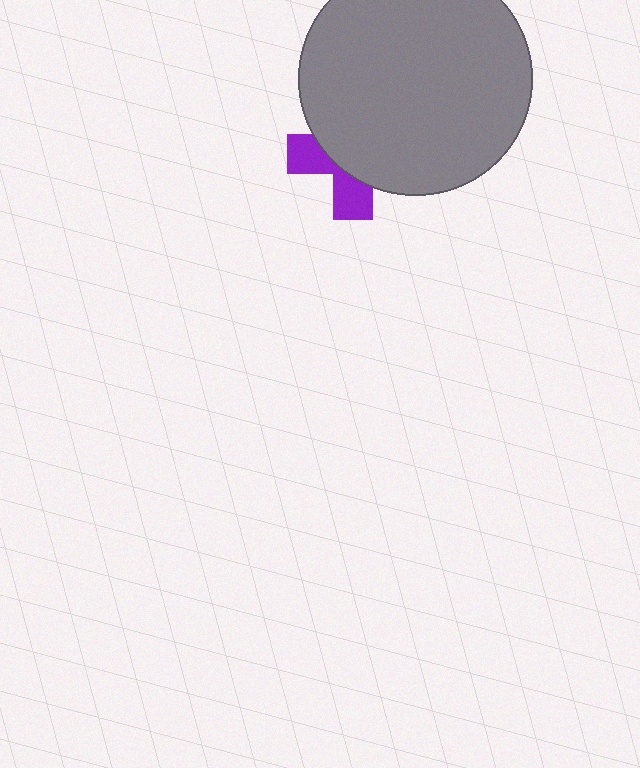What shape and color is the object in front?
The object in front is a gray circle.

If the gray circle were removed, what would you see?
You would see the complete purple cross.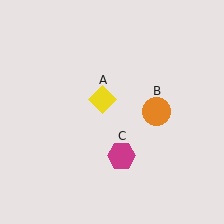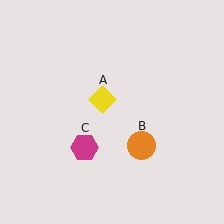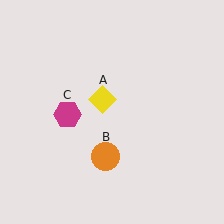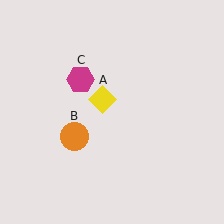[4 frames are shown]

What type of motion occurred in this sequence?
The orange circle (object B), magenta hexagon (object C) rotated clockwise around the center of the scene.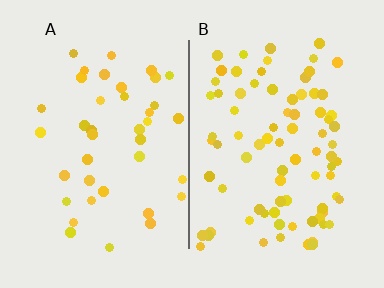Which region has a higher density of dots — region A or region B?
B (the right).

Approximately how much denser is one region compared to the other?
Approximately 2.0× — region B over region A.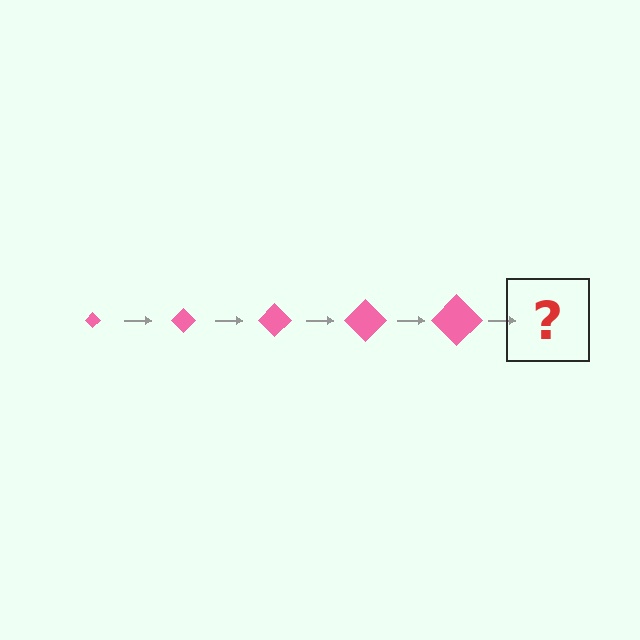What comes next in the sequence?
The next element should be a pink diamond, larger than the previous one.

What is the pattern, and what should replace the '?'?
The pattern is that the diamond gets progressively larger each step. The '?' should be a pink diamond, larger than the previous one.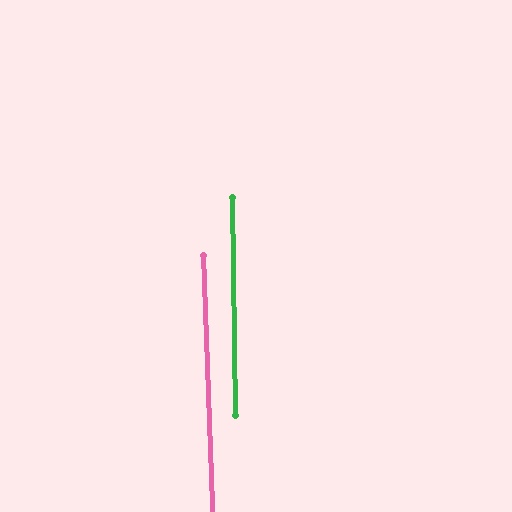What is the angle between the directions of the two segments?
Approximately 1 degree.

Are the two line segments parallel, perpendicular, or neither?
Parallel — their directions differ by only 1.2°.